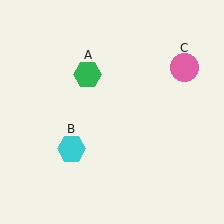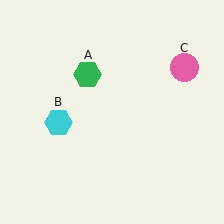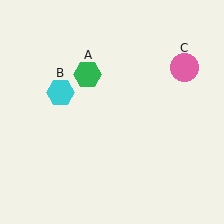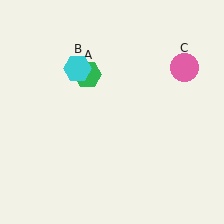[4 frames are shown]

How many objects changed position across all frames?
1 object changed position: cyan hexagon (object B).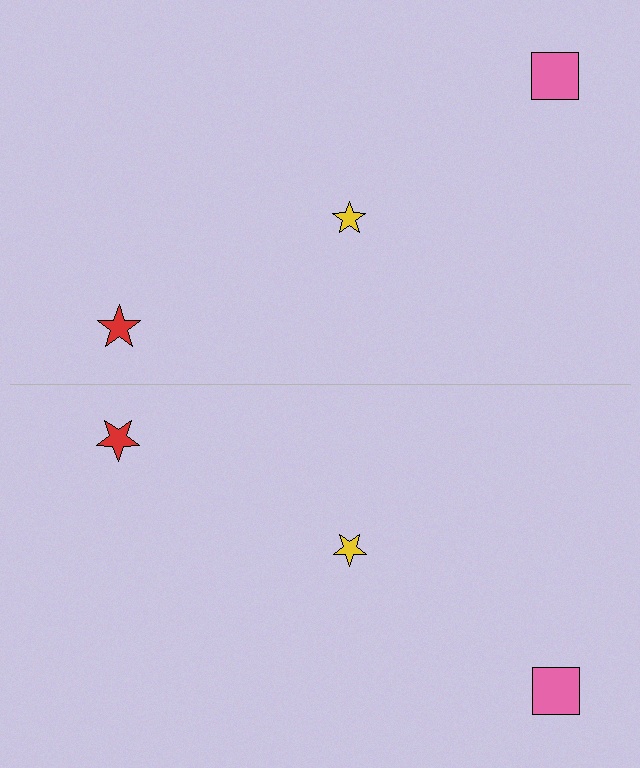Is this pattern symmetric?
Yes, this pattern has bilateral (reflection) symmetry.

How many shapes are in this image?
There are 6 shapes in this image.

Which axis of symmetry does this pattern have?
The pattern has a horizontal axis of symmetry running through the center of the image.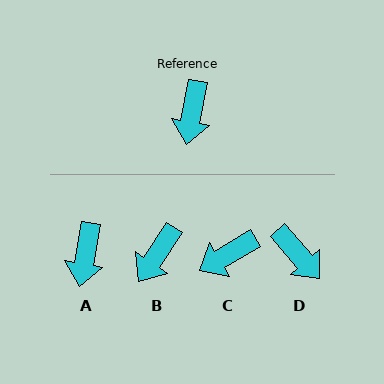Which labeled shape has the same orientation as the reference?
A.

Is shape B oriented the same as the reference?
No, it is off by about 23 degrees.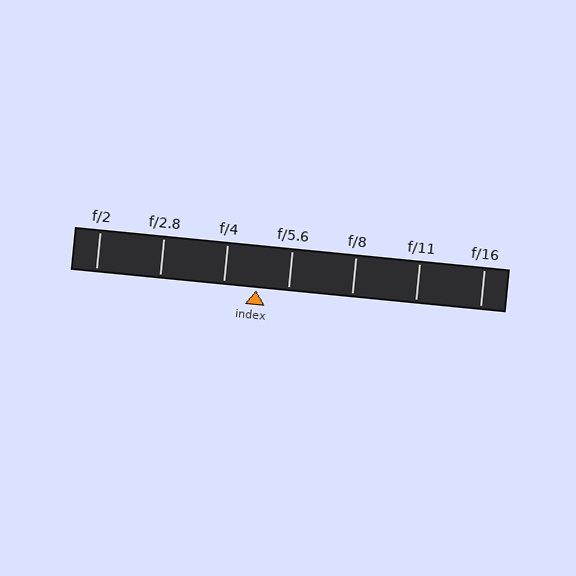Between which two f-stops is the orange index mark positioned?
The index mark is between f/4 and f/5.6.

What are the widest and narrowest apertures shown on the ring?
The widest aperture shown is f/2 and the narrowest is f/16.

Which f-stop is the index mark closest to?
The index mark is closest to f/5.6.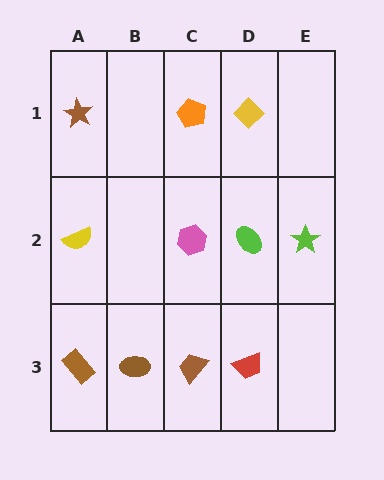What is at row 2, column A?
A yellow semicircle.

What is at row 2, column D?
A lime ellipse.